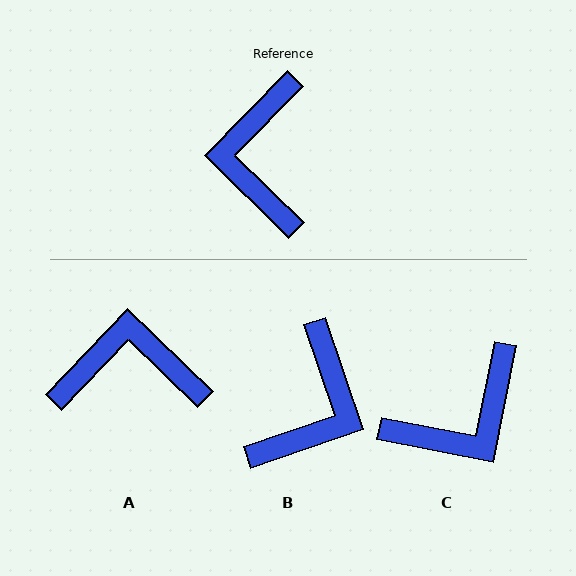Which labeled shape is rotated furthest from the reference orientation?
B, about 153 degrees away.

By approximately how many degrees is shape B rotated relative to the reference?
Approximately 153 degrees counter-clockwise.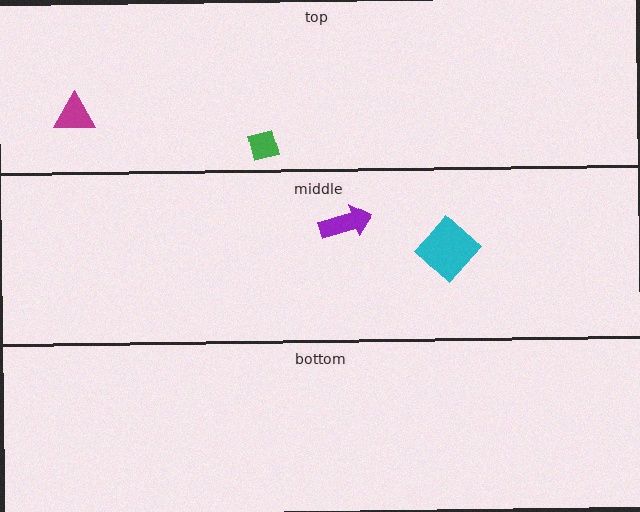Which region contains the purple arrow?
The middle region.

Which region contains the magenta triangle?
The top region.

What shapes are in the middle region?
The cyan diamond, the purple arrow.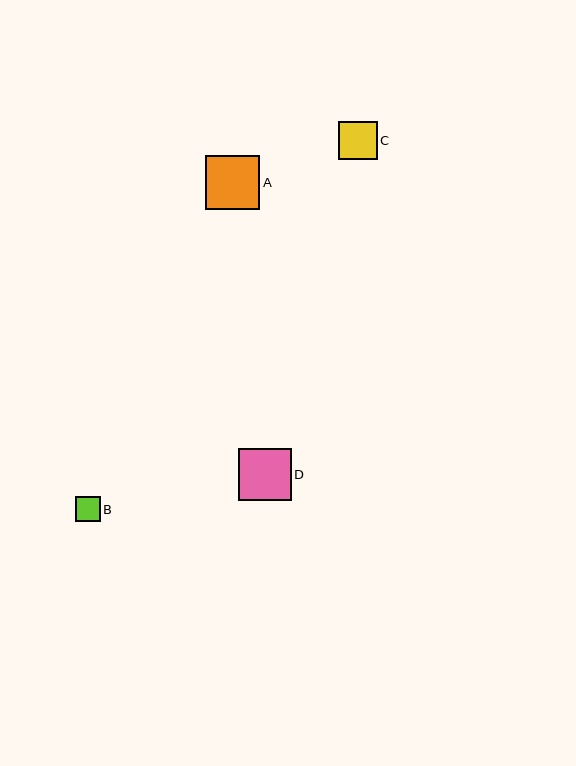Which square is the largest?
Square A is the largest with a size of approximately 54 pixels.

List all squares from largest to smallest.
From largest to smallest: A, D, C, B.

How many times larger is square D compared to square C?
Square D is approximately 1.3 times the size of square C.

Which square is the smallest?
Square B is the smallest with a size of approximately 24 pixels.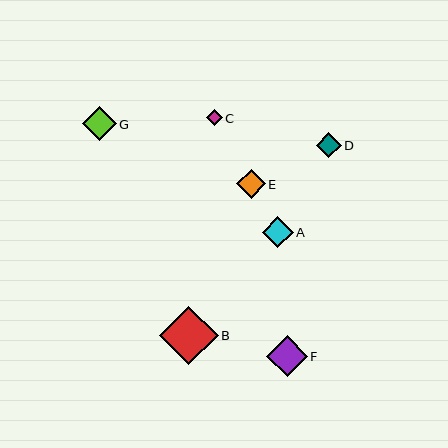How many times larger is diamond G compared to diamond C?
Diamond G is approximately 2.1 times the size of diamond C.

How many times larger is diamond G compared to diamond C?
Diamond G is approximately 2.1 times the size of diamond C.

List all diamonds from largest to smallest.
From largest to smallest: B, F, G, A, E, D, C.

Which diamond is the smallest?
Diamond C is the smallest with a size of approximately 16 pixels.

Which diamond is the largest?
Diamond B is the largest with a size of approximately 58 pixels.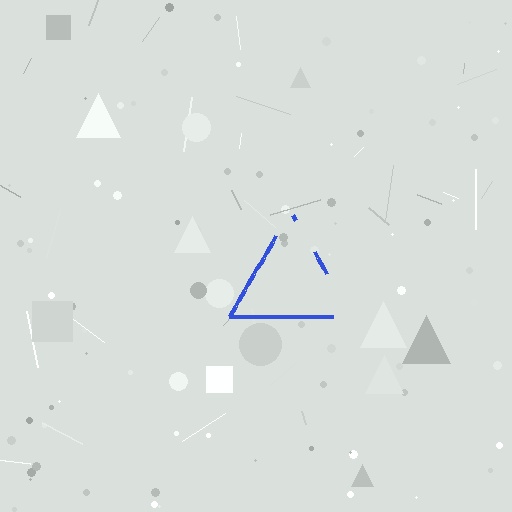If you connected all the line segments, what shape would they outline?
They would outline a triangle.